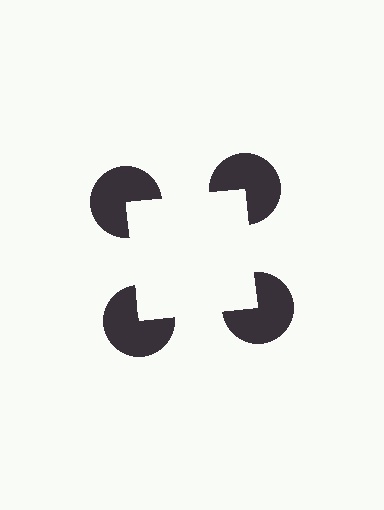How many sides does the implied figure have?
4 sides.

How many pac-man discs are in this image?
There are 4 — one at each vertex of the illusory square.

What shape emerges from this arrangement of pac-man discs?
An illusory square — its edges are inferred from the aligned wedge cuts in the pac-man discs, not physically drawn.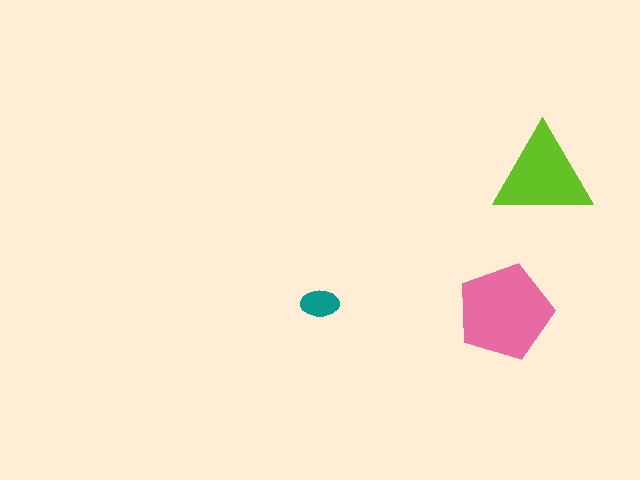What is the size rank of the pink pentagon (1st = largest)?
1st.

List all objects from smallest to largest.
The teal ellipse, the lime triangle, the pink pentagon.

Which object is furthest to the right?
The lime triangle is rightmost.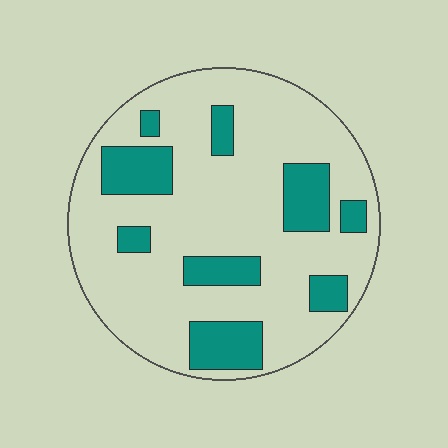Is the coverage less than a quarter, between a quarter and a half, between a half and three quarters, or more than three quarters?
Less than a quarter.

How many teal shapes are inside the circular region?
9.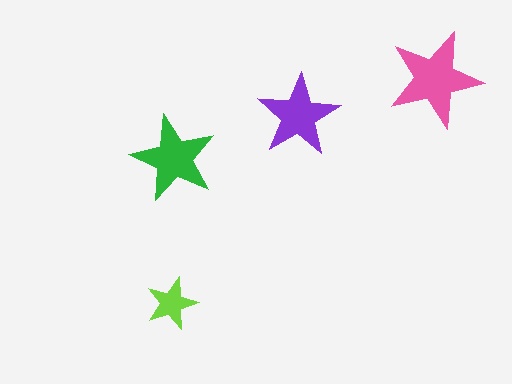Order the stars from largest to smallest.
the pink one, the green one, the purple one, the lime one.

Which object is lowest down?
The lime star is bottommost.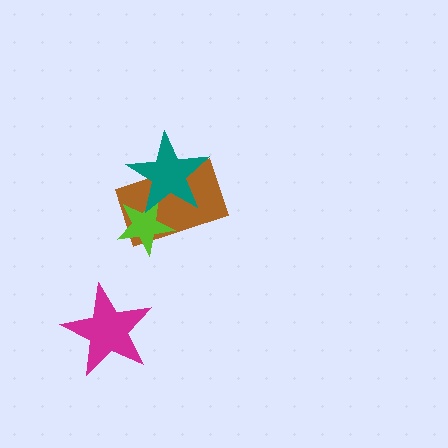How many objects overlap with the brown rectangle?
2 objects overlap with the brown rectangle.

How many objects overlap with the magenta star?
0 objects overlap with the magenta star.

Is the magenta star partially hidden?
No, no other shape covers it.